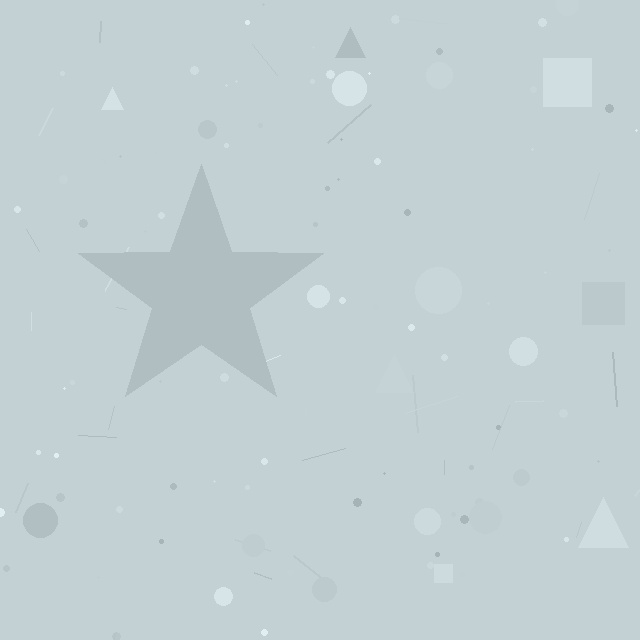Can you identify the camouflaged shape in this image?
The camouflaged shape is a star.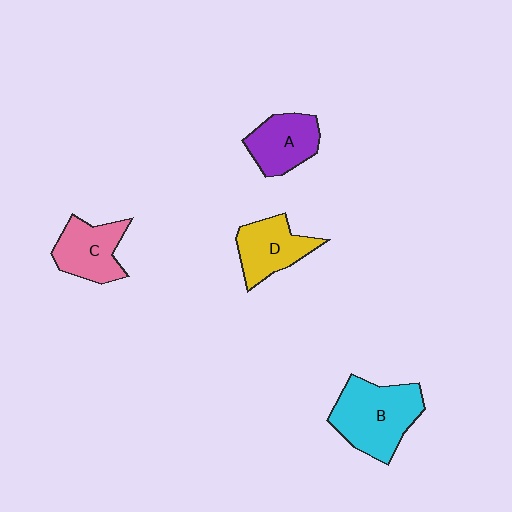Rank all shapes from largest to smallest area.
From largest to smallest: B (cyan), D (yellow), C (pink), A (purple).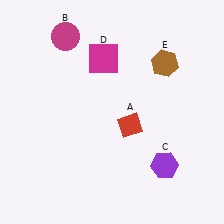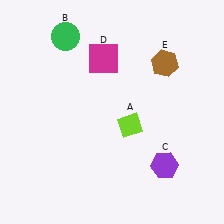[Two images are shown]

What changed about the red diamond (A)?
In Image 1, A is red. In Image 2, it changed to lime.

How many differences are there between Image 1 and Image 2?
There are 2 differences between the two images.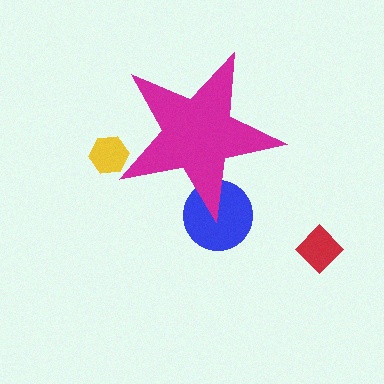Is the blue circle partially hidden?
Yes, the blue circle is partially hidden behind the magenta star.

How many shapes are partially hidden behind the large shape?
2 shapes are partially hidden.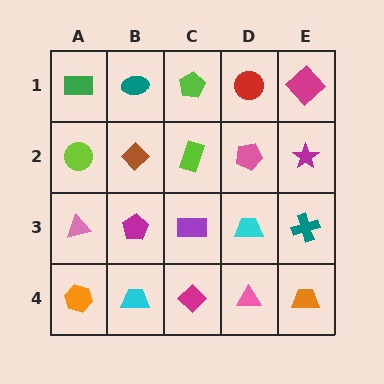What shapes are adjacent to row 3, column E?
A magenta star (row 2, column E), an orange trapezoid (row 4, column E), a cyan trapezoid (row 3, column D).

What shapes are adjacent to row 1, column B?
A brown diamond (row 2, column B), a green rectangle (row 1, column A), a lime pentagon (row 1, column C).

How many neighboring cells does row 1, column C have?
3.